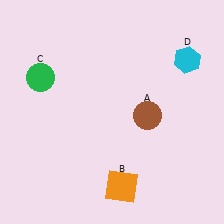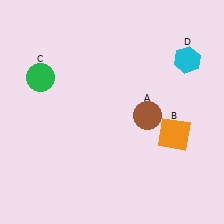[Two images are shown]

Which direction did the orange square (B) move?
The orange square (B) moved right.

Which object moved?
The orange square (B) moved right.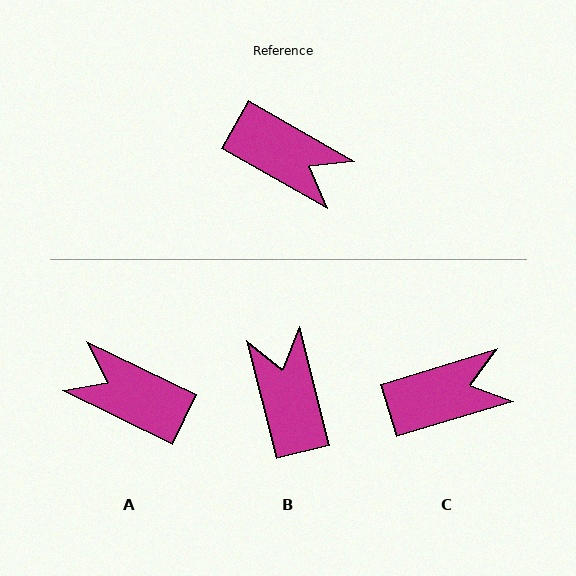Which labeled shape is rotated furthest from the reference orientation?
A, about 176 degrees away.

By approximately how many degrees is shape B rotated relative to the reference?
Approximately 134 degrees counter-clockwise.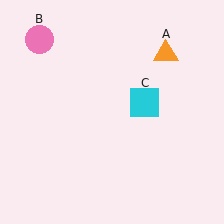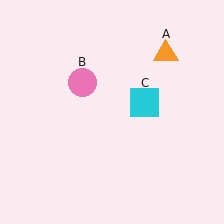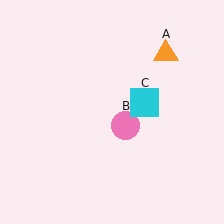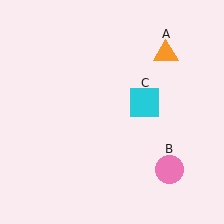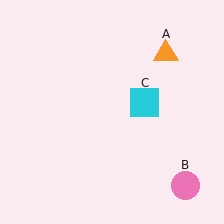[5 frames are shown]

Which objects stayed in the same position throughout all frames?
Orange triangle (object A) and cyan square (object C) remained stationary.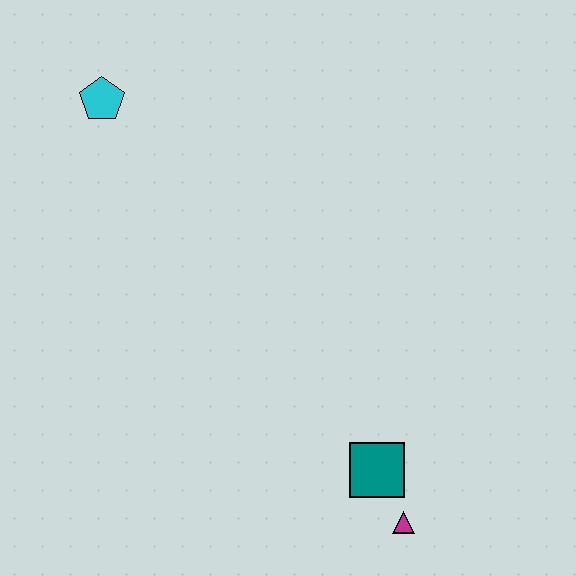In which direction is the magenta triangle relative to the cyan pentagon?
The magenta triangle is below the cyan pentagon.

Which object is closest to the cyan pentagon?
The teal square is closest to the cyan pentagon.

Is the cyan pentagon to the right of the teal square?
No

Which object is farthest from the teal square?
The cyan pentagon is farthest from the teal square.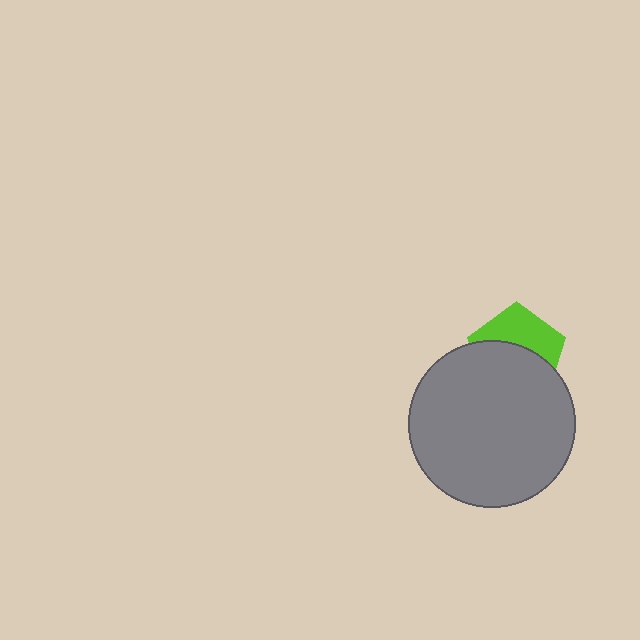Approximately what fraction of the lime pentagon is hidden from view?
Roughly 57% of the lime pentagon is hidden behind the gray circle.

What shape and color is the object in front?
The object in front is a gray circle.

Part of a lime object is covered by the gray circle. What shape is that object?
It is a pentagon.